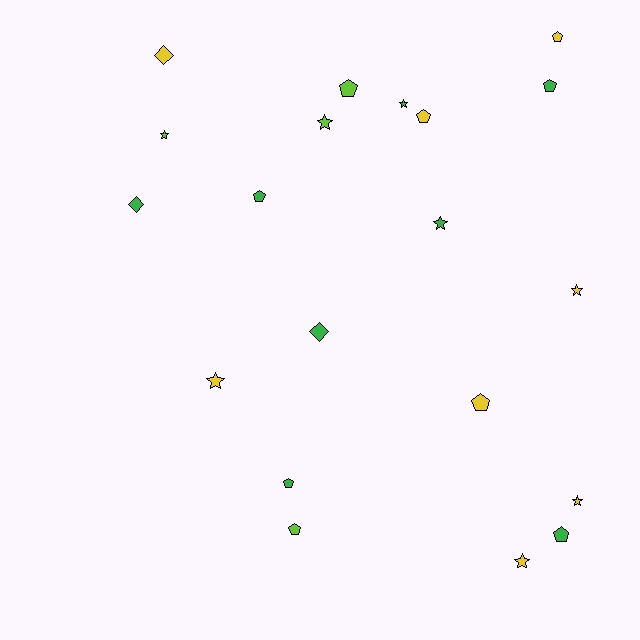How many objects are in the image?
There are 20 objects.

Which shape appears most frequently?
Pentagon, with 9 objects.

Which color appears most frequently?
Yellow, with 8 objects.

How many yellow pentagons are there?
There are 3 yellow pentagons.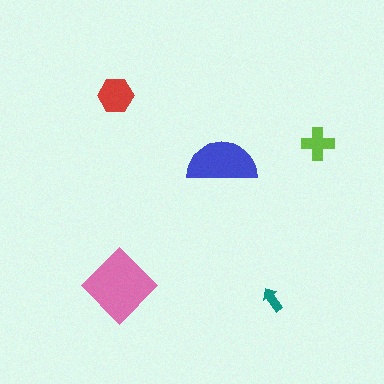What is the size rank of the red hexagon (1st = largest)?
3rd.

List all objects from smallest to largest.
The teal arrow, the lime cross, the red hexagon, the blue semicircle, the pink diamond.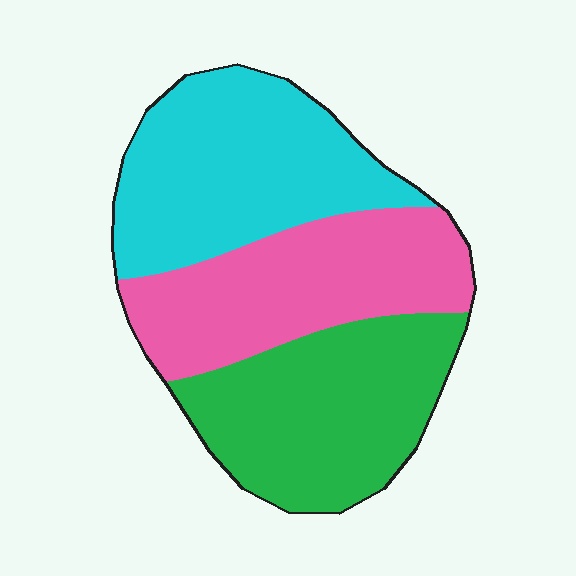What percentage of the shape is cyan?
Cyan takes up about one third (1/3) of the shape.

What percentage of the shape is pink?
Pink covers around 30% of the shape.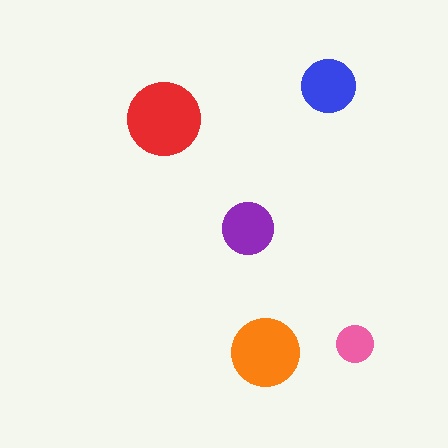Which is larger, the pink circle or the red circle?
The red one.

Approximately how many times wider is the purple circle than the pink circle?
About 1.5 times wider.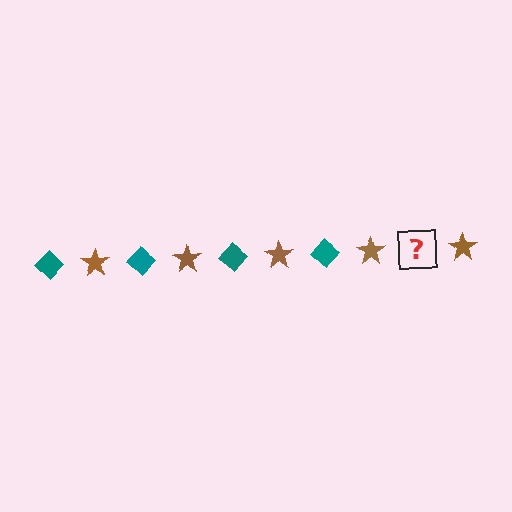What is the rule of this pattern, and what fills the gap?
The rule is that the pattern alternates between teal diamond and brown star. The gap should be filled with a teal diamond.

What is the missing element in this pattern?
The missing element is a teal diamond.